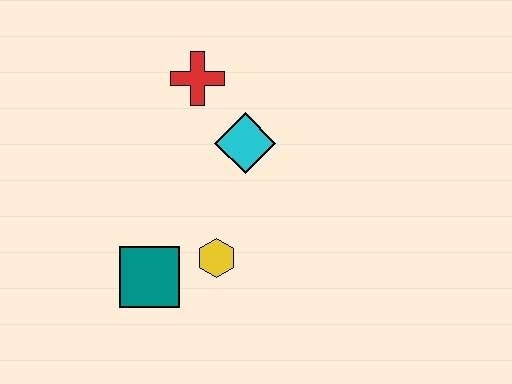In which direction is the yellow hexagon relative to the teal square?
The yellow hexagon is to the right of the teal square.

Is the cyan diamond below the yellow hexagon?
No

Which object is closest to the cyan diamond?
The red cross is closest to the cyan diamond.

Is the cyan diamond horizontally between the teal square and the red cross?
No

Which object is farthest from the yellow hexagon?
The red cross is farthest from the yellow hexagon.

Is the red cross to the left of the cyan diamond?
Yes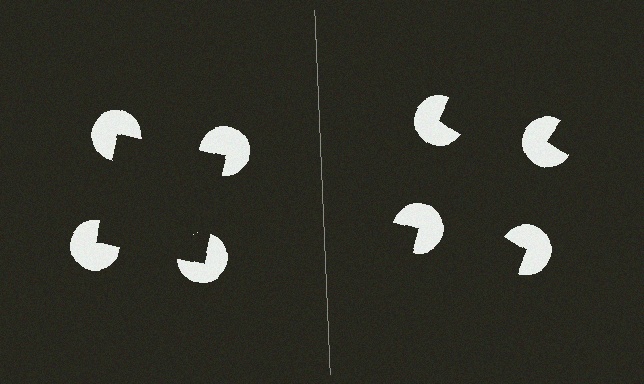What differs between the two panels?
The pac-man discs are positioned identically on both sides; only the wedge orientations differ. On the left they align to a square; on the right they are misaligned.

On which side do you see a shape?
An illusory square appears on the left side. On the right side the wedge cuts are rotated, so no coherent shape forms.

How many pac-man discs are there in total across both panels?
8 — 4 on each side.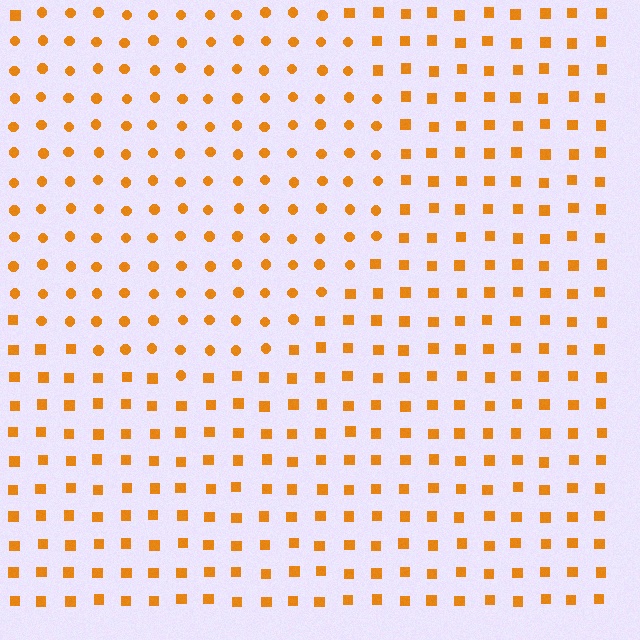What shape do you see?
I see a circle.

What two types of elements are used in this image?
The image uses circles inside the circle region and squares outside it.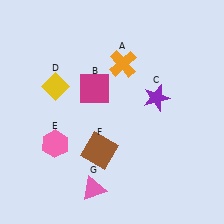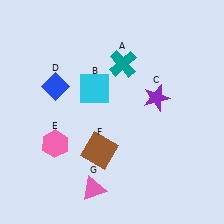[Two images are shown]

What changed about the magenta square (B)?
In Image 1, B is magenta. In Image 2, it changed to cyan.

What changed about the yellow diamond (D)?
In Image 1, D is yellow. In Image 2, it changed to blue.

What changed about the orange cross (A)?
In Image 1, A is orange. In Image 2, it changed to teal.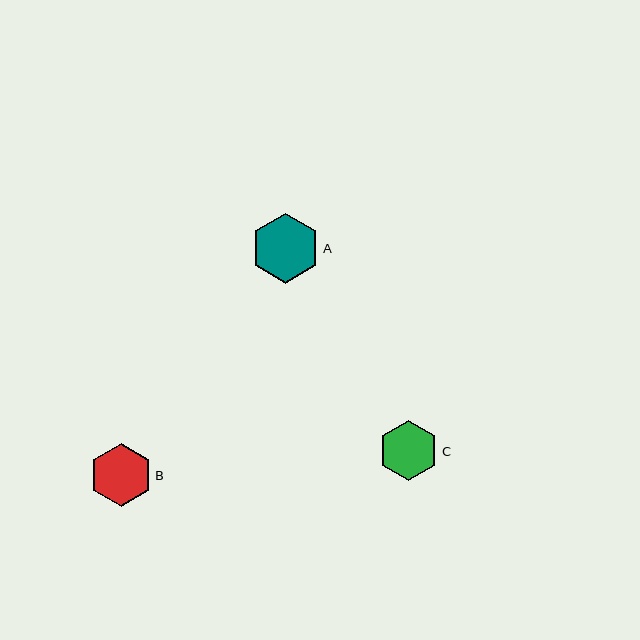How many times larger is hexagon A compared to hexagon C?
Hexagon A is approximately 1.2 times the size of hexagon C.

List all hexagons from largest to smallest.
From largest to smallest: A, B, C.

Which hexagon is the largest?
Hexagon A is the largest with a size of approximately 70 pixels.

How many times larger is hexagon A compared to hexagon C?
Hexagon A is approximately 1.2 times the size of hexagon C.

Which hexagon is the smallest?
Hexagon C is the smallest with a size of approximately 60 pixels.